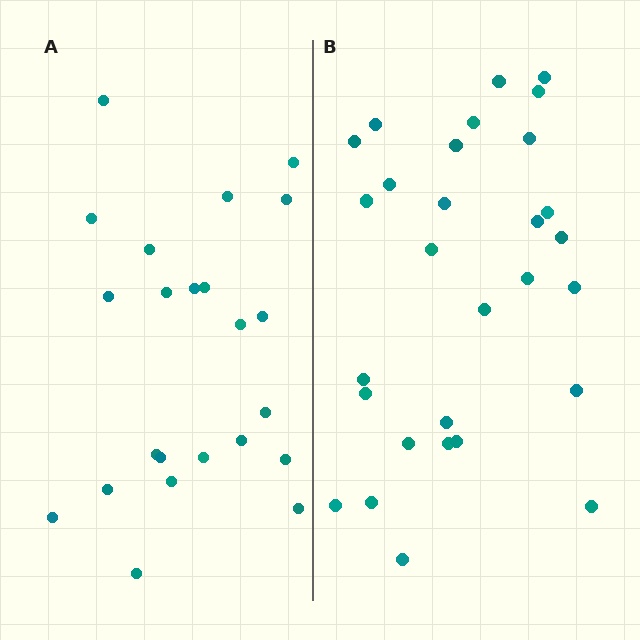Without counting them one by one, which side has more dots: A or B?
Region B (the right region) has more dots.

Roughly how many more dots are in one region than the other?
Region B has about 6 more dots than region A.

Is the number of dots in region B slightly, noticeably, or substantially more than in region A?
Region B has noticeably more, but not dramatically so. The ratio is roughly 1.3 to 1.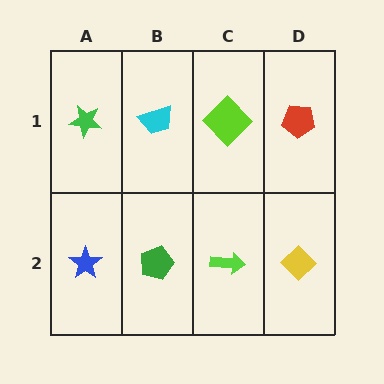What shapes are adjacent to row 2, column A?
A green star (row 1, column A), a green pentagon (row 2, column B).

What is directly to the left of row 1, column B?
A green star.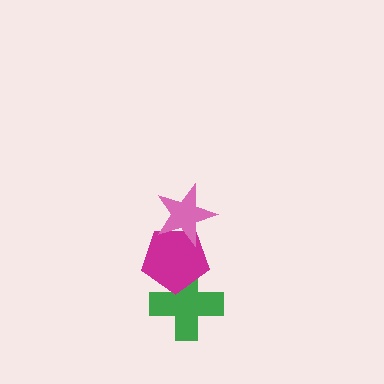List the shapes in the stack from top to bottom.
From top to bottom: the pink star, the magenta pentagon, the green cross.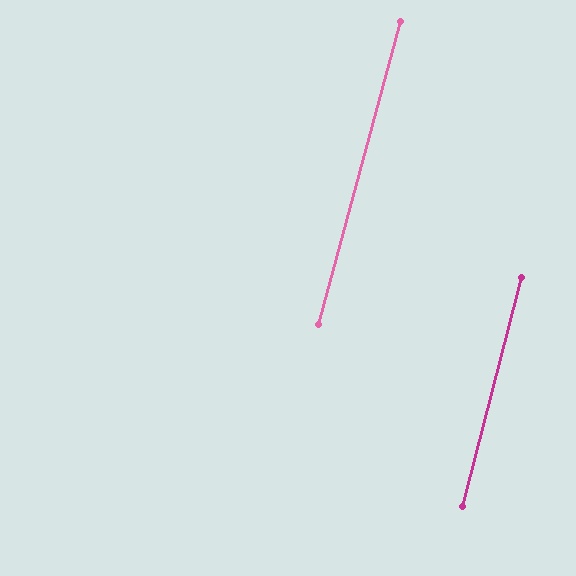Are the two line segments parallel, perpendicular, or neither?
Parallel — their directions differ by only 0.8°.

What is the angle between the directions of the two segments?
Approximately 1 degree.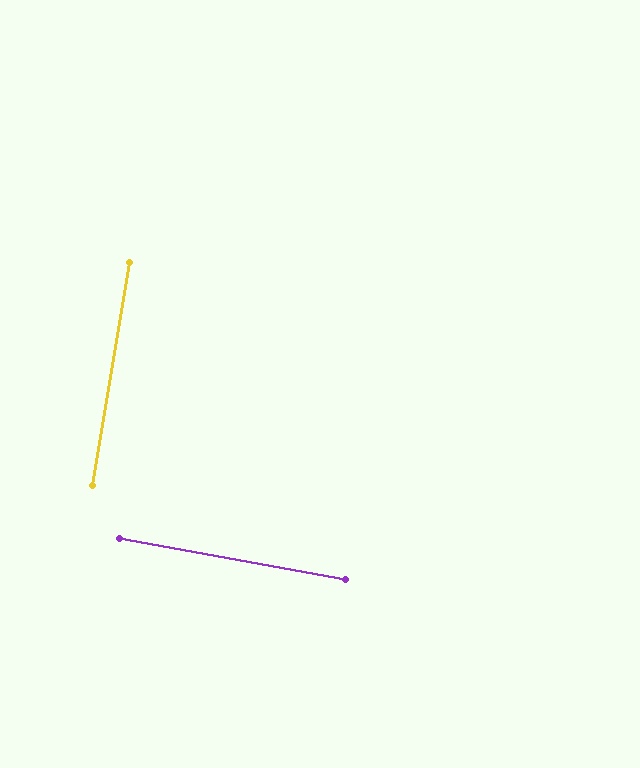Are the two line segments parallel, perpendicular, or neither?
Perpendicular — they meet at approximately 89°.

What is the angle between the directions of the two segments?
Approximately 89 degrees.